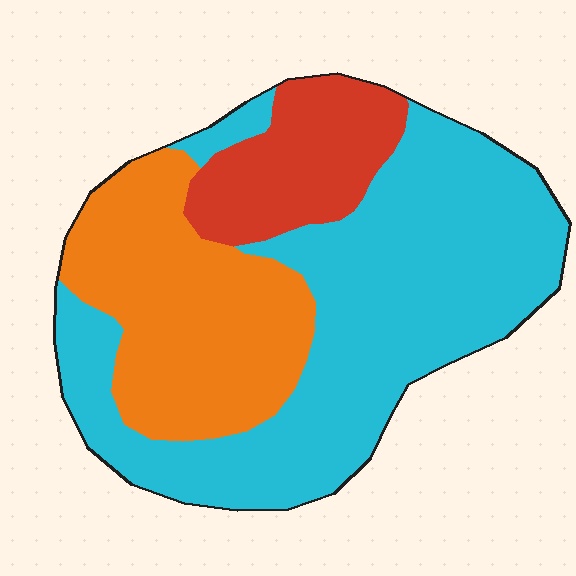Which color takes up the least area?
Red, at roughly 15%.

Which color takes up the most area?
Cyan, at roughly 55%.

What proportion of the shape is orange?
Orange takes up between a quarter and a half of the shape.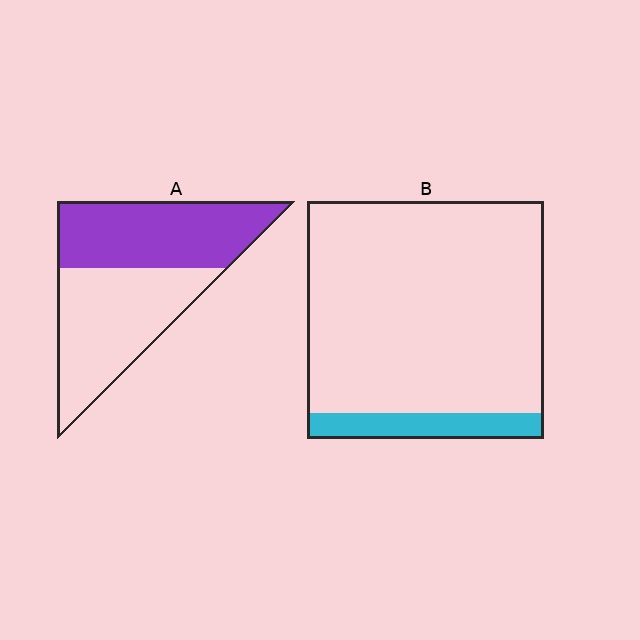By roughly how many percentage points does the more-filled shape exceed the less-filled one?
By roughly 35 percentage points (A over B).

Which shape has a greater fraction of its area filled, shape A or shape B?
Shape A.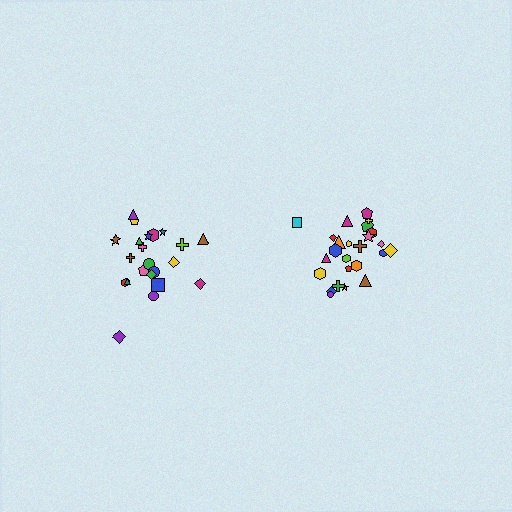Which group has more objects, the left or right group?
The right group.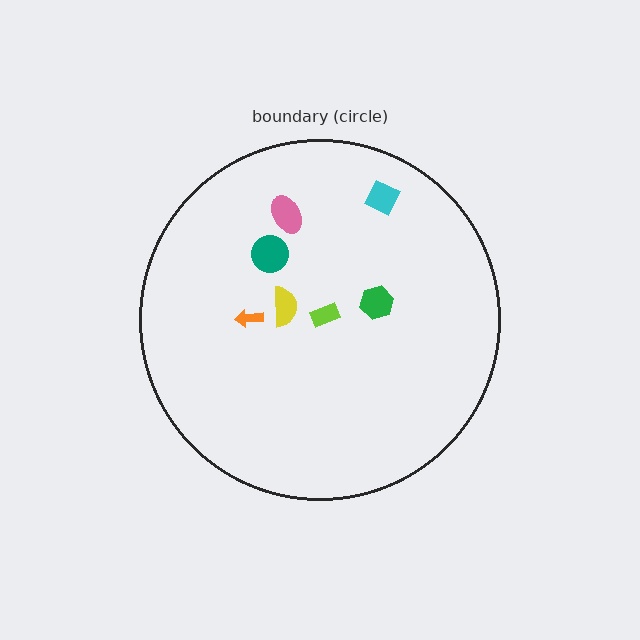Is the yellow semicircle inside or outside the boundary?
Inside.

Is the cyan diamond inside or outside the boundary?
Inside.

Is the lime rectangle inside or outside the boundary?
Inside.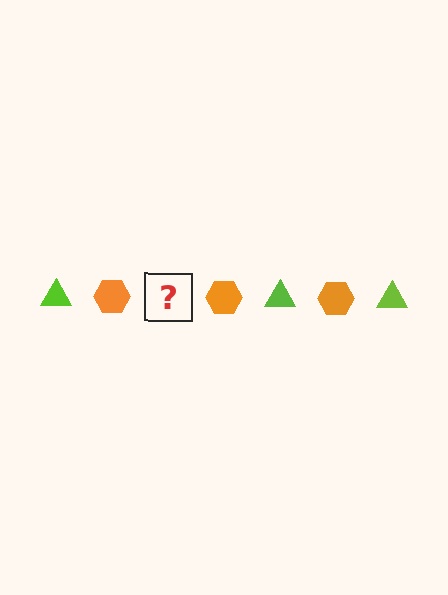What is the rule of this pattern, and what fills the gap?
The rule is that the pattern alternates between lime triangle and orange hexagon. The gap should be filled with a lime triangle.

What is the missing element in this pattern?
The missing element is a lime triangle.